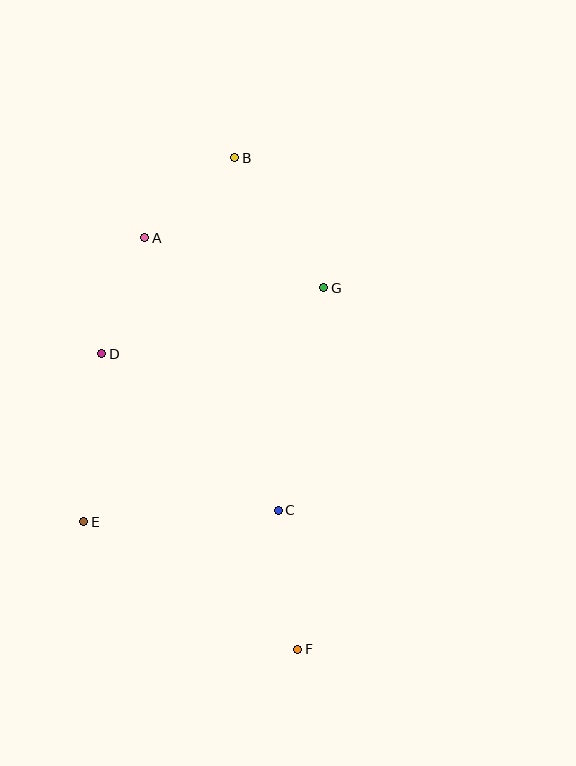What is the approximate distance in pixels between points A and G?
The distance between A and G is approximately 186 pixels.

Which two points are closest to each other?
Points A and B are closest to each other.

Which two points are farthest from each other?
Points B and F are farthest from each other.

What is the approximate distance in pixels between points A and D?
The distance between A and D is approximately 124 pixels.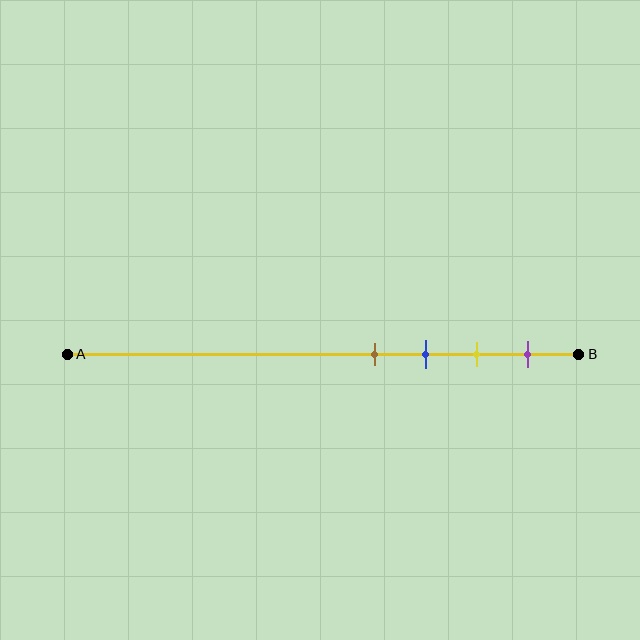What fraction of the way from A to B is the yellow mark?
The yellow mark is approximately 80% (0.8) of the way from A to B.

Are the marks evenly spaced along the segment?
Yes, the marks are approximately evenly spaced.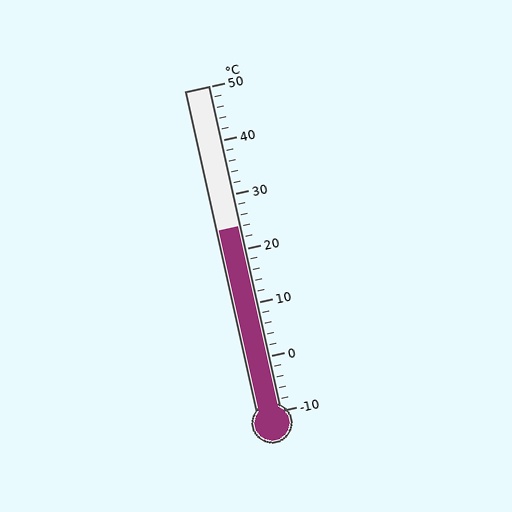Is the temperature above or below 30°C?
The temperature is below 30°C.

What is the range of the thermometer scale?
The thermometer scale ranges from -10°C to 50°C.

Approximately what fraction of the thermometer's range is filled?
The thermometer is filled to approximately 55% of its range.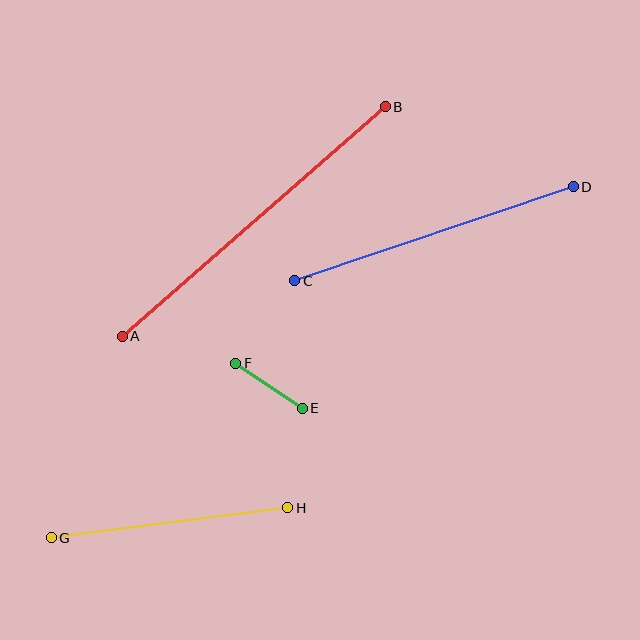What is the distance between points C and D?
The distance is approximately 294 pixels.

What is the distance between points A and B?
The distance is approximately 350 pixels.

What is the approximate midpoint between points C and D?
The midpoint is at approximately (434, 234) pixels.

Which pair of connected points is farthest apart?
Points A and B are farthest apart.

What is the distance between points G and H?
The distance is approximately 239 pixels.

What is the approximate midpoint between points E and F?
The midpoint is at approximately (269, 386) pixels.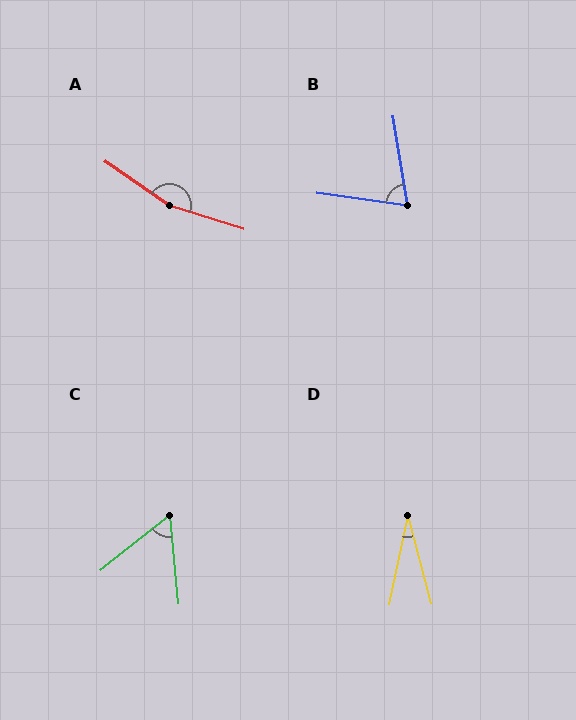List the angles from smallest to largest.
D (27°), C (57°), B (73°), A (163°).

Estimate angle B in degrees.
Approximately 73 degrees.